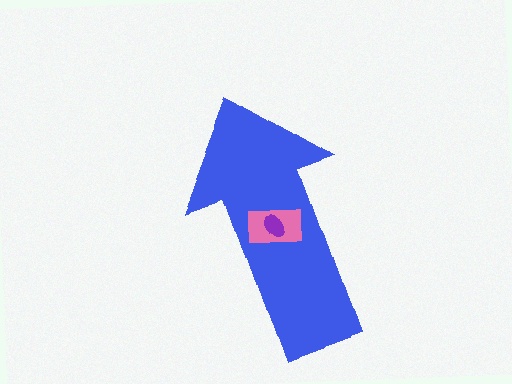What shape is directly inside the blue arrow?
The pink rectangle.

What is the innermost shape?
The purple ellipse.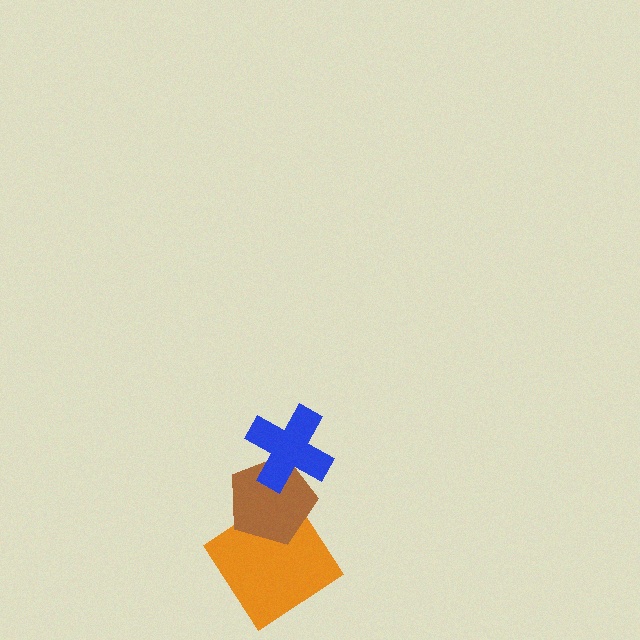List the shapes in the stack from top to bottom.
From top to bottom: the blue cross, the brown pentagon, the orange diamond.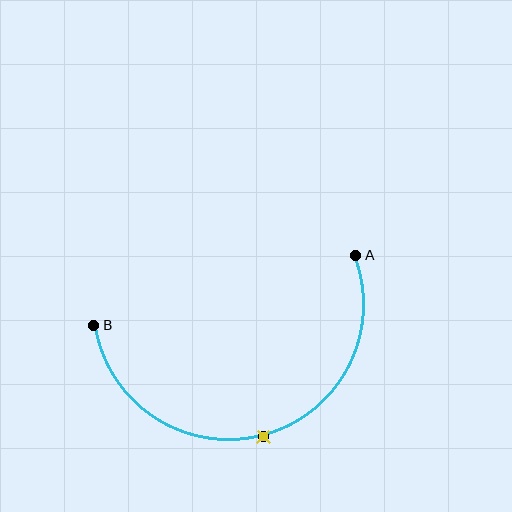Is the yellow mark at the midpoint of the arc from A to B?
Yes. The yellow mark lies on the arc at equal arc-length from both A and B — it is the arc midpoint.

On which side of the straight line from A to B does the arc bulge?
The arc bulges below the straight line connecting A and B.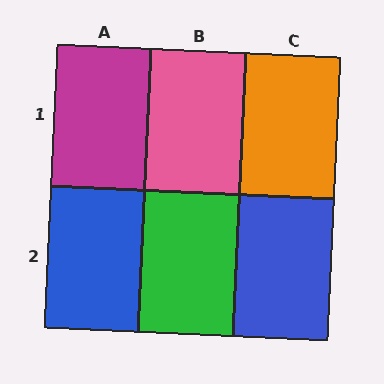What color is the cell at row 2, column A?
Blue.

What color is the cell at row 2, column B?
Green.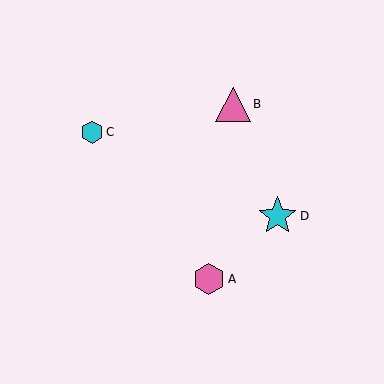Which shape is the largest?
The cyan star (labeled D) is the largest.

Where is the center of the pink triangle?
The center of the pink triangle is at (233, 104).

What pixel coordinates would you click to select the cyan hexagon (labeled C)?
Click at (92, 132) to select the cyan hexagon C.